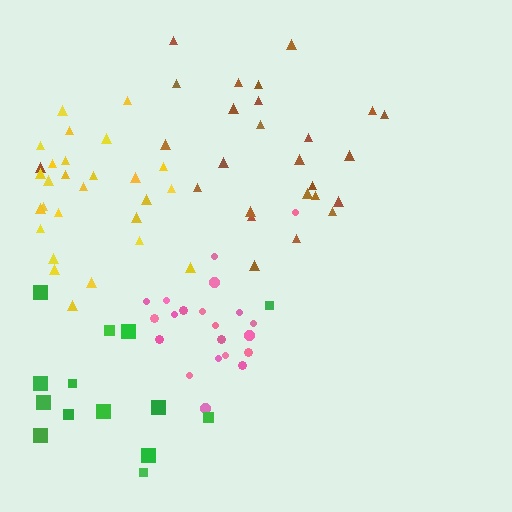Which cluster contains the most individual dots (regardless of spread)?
Yellow (28).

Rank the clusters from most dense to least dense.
pink, yellow, brown, green.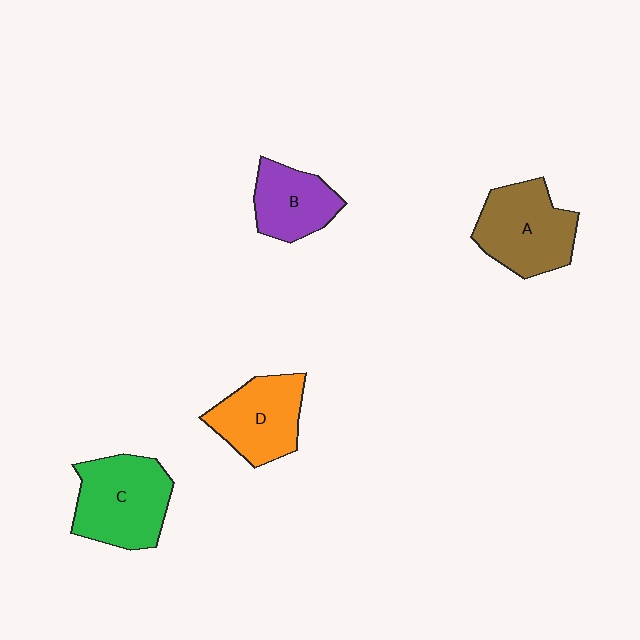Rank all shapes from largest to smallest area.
From largest to smallest: C (green), A (brown), D (orange), B (purple).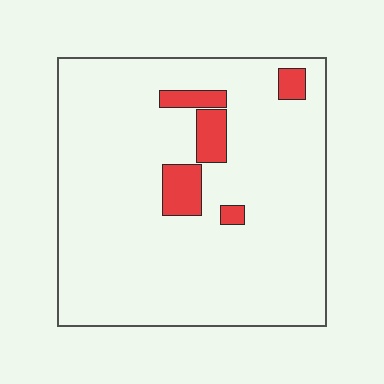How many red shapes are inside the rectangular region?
5.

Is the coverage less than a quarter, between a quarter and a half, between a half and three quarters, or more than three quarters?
Less than a quarter.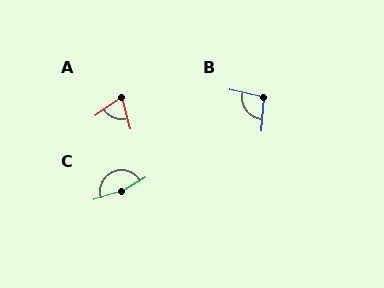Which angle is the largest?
C, at approximately 167 degrees.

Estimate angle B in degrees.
Approximately 100 degrees.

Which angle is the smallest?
A, at approximately 70 degrees.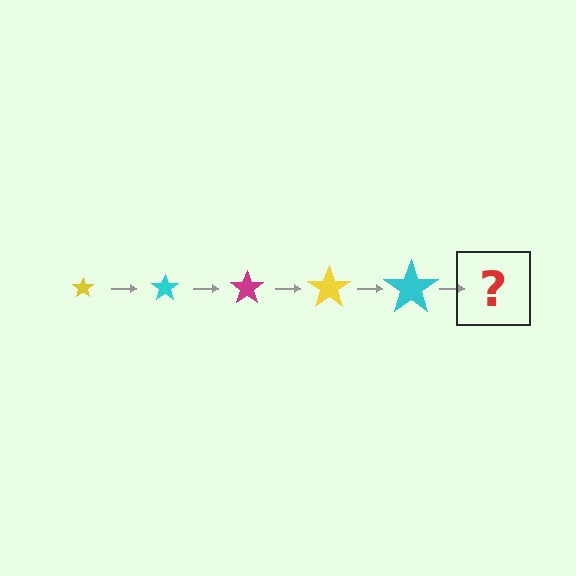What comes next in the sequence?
The next element should be a magenta star, larger than the previous one.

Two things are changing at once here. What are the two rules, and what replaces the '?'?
The two rules are that the star grows larger each step and the color cycles through yellow, cyan, and magenta. The '?' should be a magenta star, larger than the previous one.